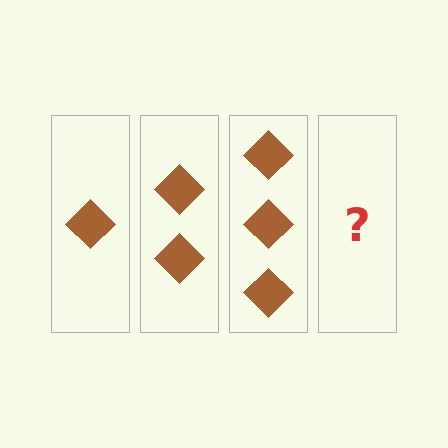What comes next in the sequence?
The next element should be 4 diamonds.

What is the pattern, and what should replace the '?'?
The pattern is that each step adds one more diamond. The '?' should be 4 diamonds.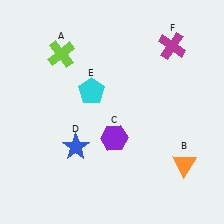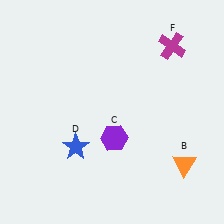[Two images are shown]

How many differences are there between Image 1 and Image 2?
There are 2 differences between the two images.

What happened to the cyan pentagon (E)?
The cyan pentagon (E) was removed in Image 2. It was in the top-left area of Image 1.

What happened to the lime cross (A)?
The lime cross (A) was removed in Image 2. It was in the top-left area of Image 1.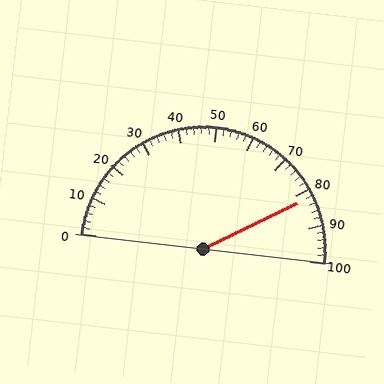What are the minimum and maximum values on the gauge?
The gauge ranges from 0 to 100.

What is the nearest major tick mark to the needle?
The nearest major tick mark is 80.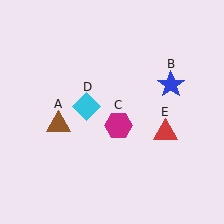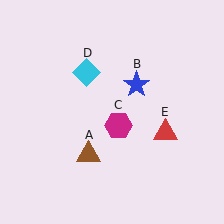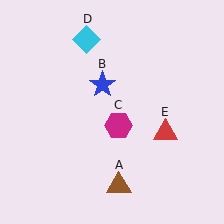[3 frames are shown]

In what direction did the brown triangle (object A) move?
The brown triangle (object A) moved down and to the right.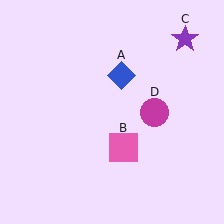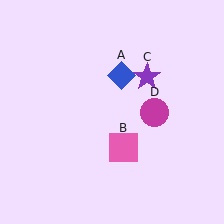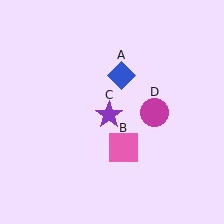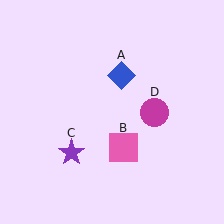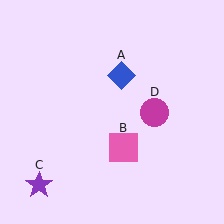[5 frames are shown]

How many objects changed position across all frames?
1 object changed position: purple star (object C).